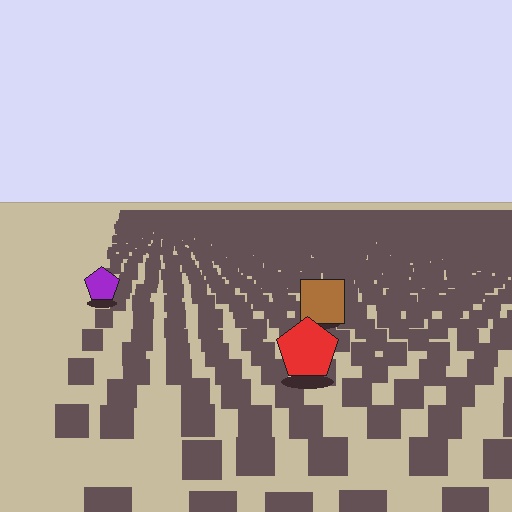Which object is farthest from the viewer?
The purple pentagon is farthest from the viewer. It appears smaller and the ground texture around it is denser.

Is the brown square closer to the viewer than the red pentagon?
No. The red pentagon is closer — you can tell from the texture gradient: the ground texture is coarser near it.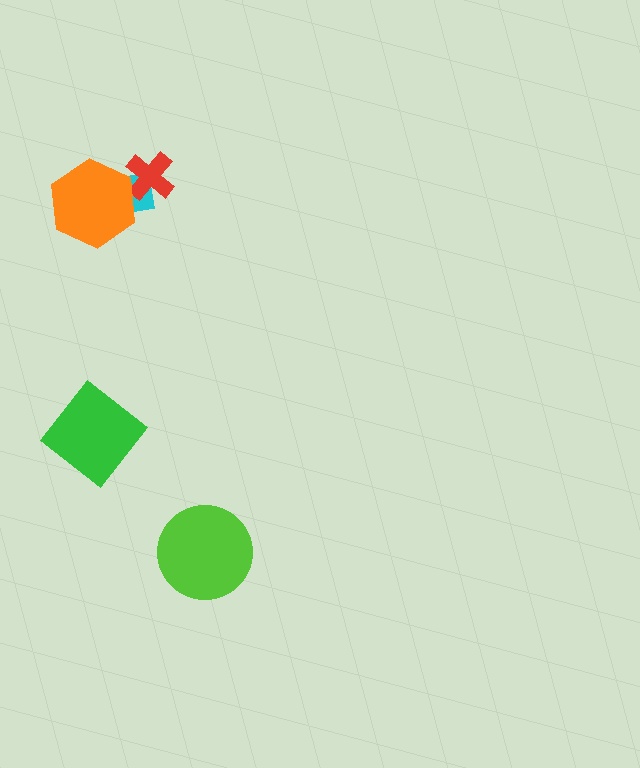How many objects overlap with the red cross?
2 objects overlap with the red cross.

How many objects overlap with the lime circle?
0 objects overlap with the lime circle.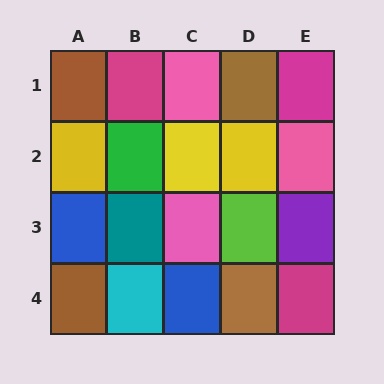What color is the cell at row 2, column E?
Pink.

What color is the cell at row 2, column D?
Yellow.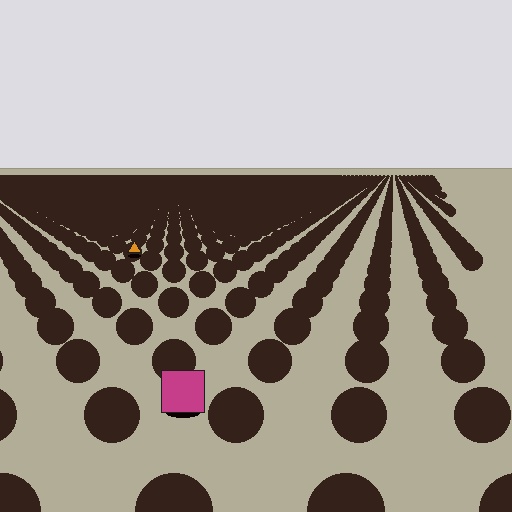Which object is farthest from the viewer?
The orange triangle is farthest from the viewer. It appears smaller and the ground texture around it is denser.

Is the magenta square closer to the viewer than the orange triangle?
Yes. The magenta square is closer — you can tell from the texture gradient: the ground texture is coarser near it.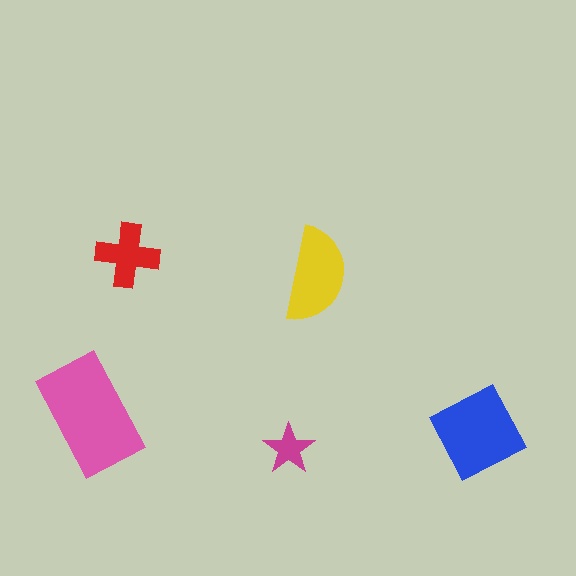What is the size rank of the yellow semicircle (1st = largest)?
3rd.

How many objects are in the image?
There are 5 objects in the image.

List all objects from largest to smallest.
The pink rectangle, the blue square, the yellow semicircle, the red cross, the magenta star.